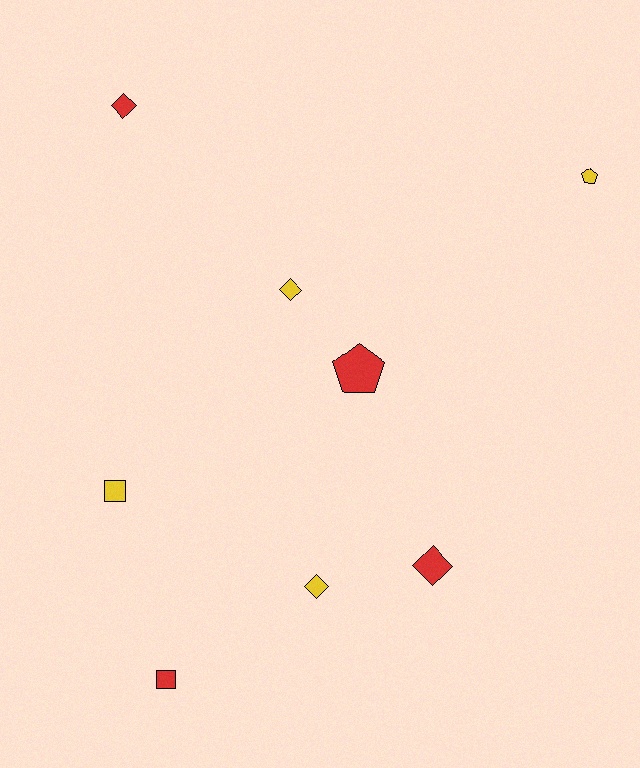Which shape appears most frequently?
Diamond, with 4 objects.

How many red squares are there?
There is 1 red square.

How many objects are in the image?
There are 8 objects.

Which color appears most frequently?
Red, with 4 objects.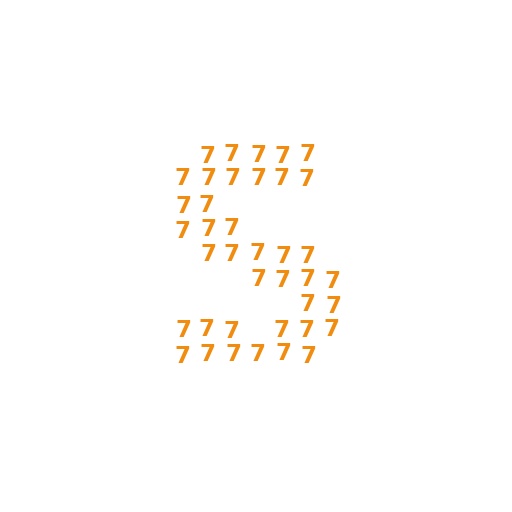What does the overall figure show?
The overall figure shows the letter S.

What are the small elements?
The small elements are digit 7's.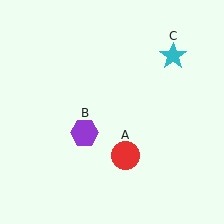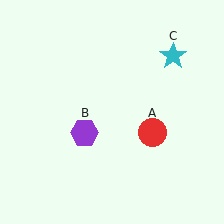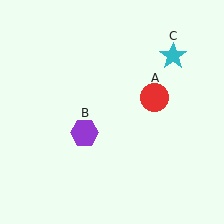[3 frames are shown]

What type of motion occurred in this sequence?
The red circle (object A) rotated counterclockwise around the center of the scene.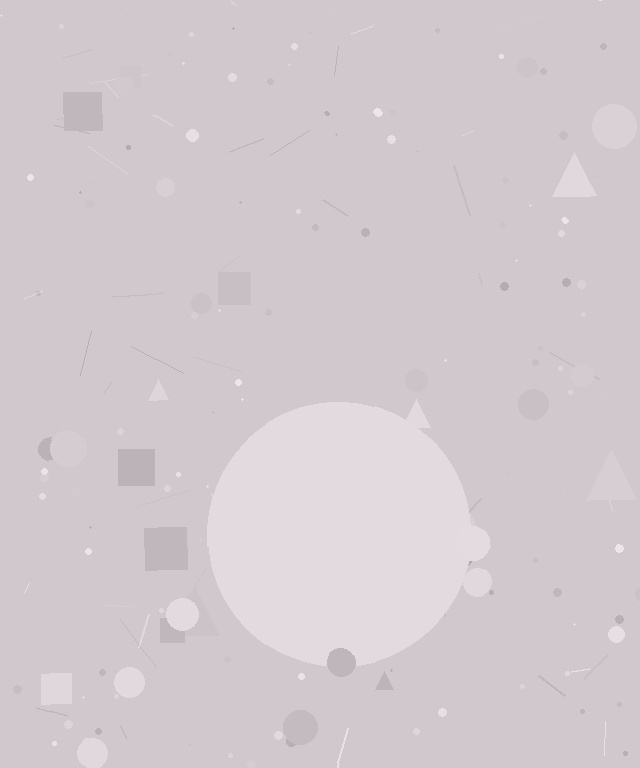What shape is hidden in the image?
A circle is hidden in the image.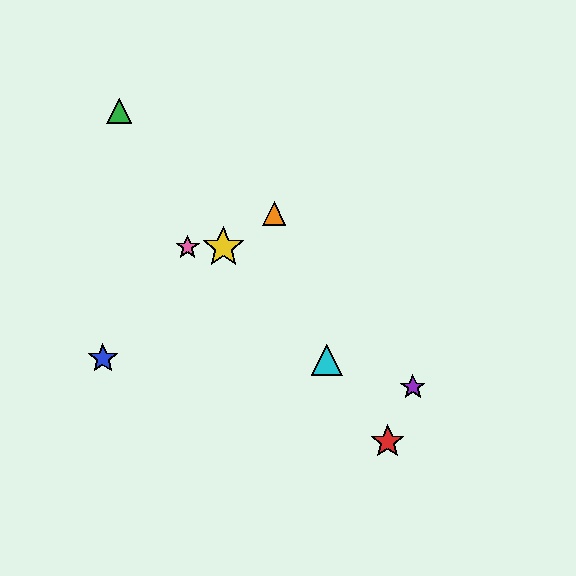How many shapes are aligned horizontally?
2 shapes (the yellow star, the pink star) are aligned horizontally.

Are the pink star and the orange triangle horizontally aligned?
No, the pink star is at y≈247 and the orange triangle is at y≈213.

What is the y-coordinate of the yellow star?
The yellow star is at y≈247.